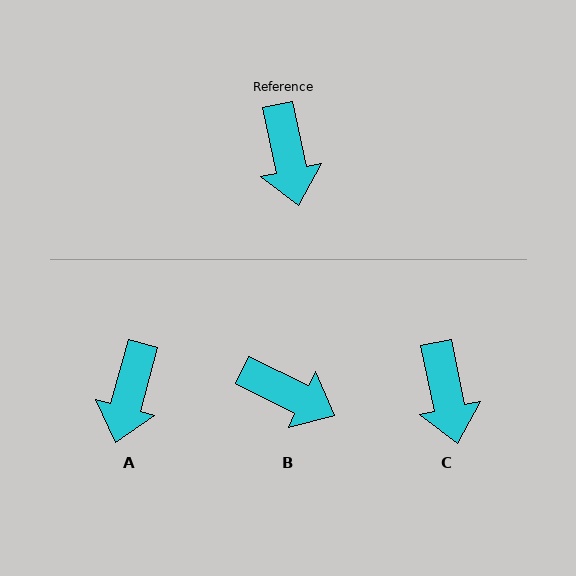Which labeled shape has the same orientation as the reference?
C.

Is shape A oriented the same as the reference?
No, it is off by about 27 degrees.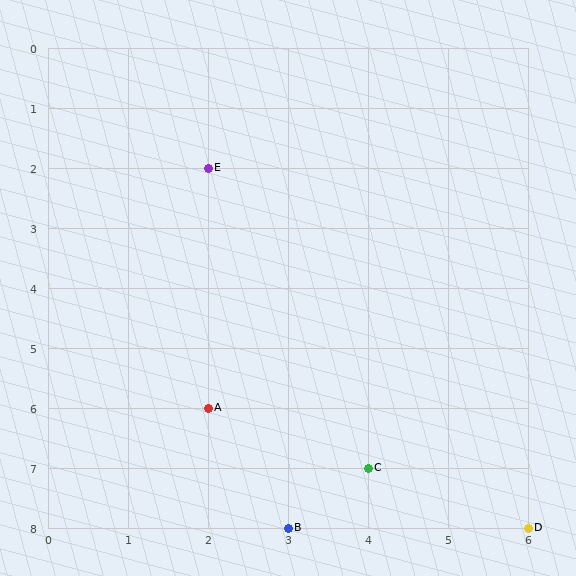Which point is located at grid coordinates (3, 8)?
Point B is at (3, 8).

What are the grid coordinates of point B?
Point B is at grid coordinates (3, 8).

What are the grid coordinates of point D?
Point D is at grid coordinates (6, 8).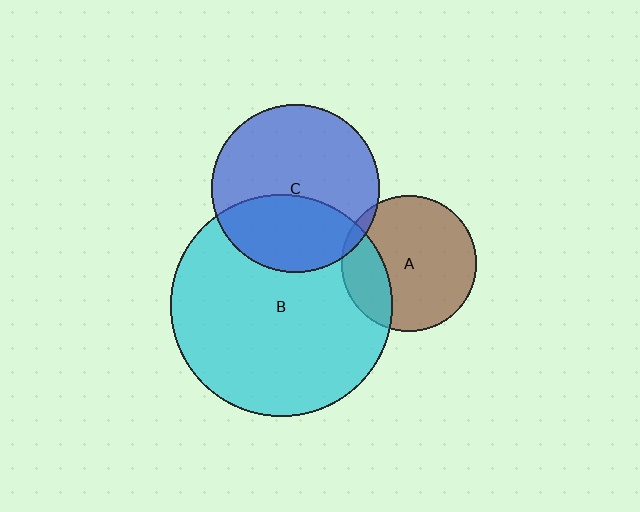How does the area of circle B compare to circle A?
Approximately 2.7 times.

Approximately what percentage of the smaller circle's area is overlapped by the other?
Approximately 5%.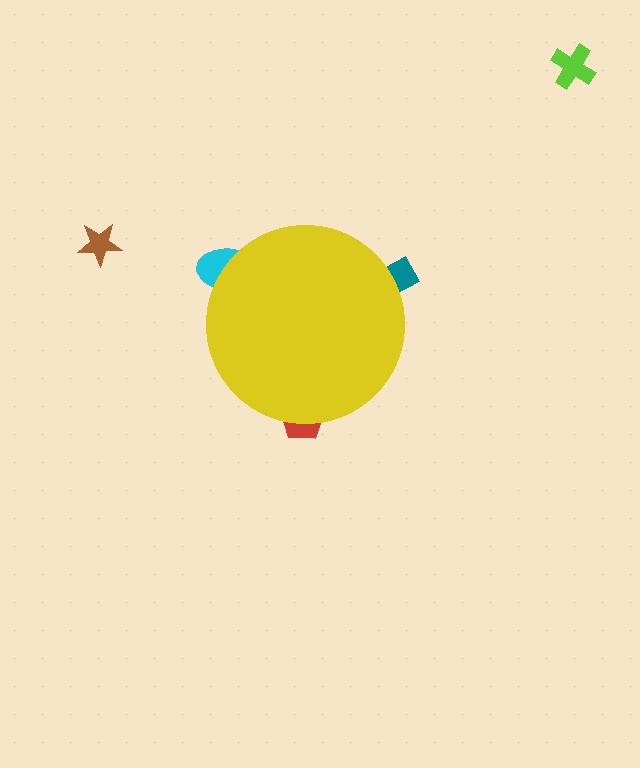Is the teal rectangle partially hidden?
Yes, the teal rectangle is partially hidden behind the yellow circle.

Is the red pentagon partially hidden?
Yes, the red pentagon is partially hidden behind the yellow circle.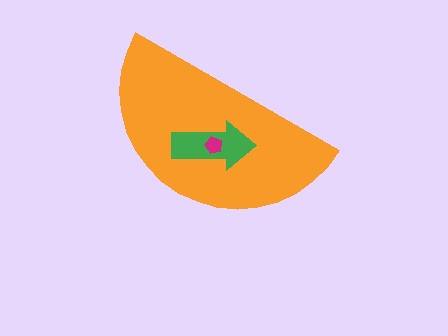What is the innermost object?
The magenta pentagon.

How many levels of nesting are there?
3.